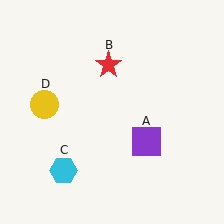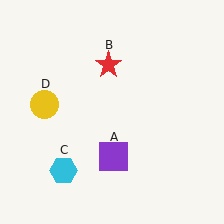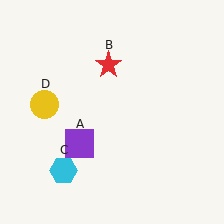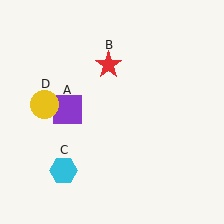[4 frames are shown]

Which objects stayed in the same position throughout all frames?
Red star (object B) and cyan hexagon (object C) and yellow circle (object D) remained stationary.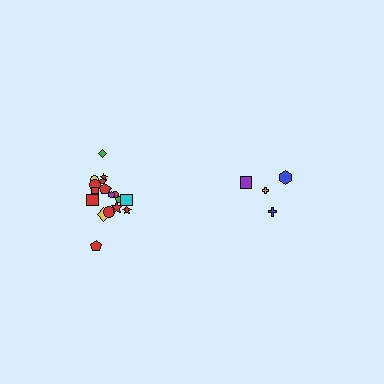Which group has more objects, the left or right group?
The left group.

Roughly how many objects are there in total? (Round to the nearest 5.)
Roughly 20 objects in total.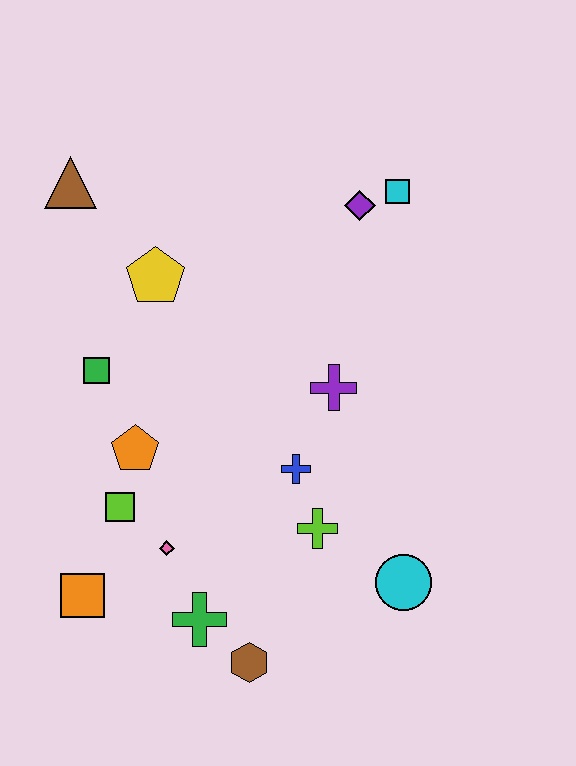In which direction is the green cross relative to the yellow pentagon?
The green cross is below the yellow pentagon.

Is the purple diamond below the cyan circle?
No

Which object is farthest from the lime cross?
The brown triangle is farthest from the lime cross.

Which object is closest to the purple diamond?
The cyan square is closest to the purple diamond.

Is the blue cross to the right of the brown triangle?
Yes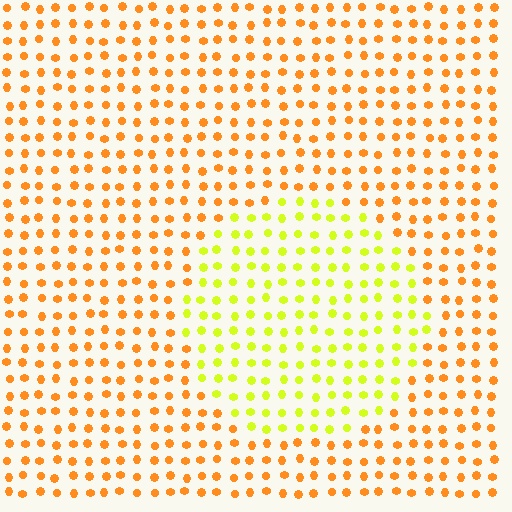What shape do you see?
I see a circle.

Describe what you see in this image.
The image is filled with small orange elements in a uniform arrangement. A circle-shaped region is visible where the elements are tinted to a slightly different hue, forming a subtle color boundary.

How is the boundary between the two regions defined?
The boundary is defined purely by a slight shift in hue (about 42 degrees). Spacing, size, and orientation are identical on both sides.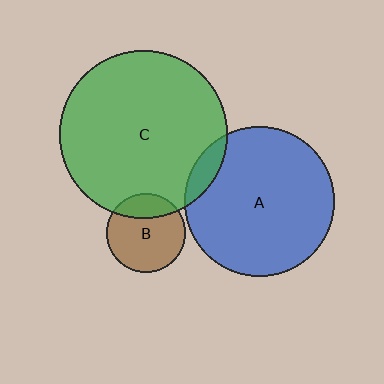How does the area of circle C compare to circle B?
Approximately 4.5 times.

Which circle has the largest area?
Circle C (green).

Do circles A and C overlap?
Yes.